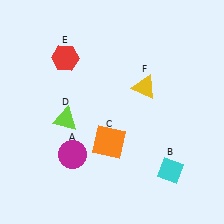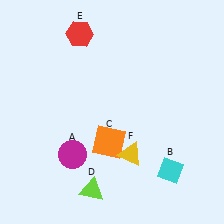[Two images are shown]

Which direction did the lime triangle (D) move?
The lime triangle (D) moved down.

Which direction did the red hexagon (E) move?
The red hexagon (E) moved up.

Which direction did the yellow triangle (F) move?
The yellow triangle (F) moved down.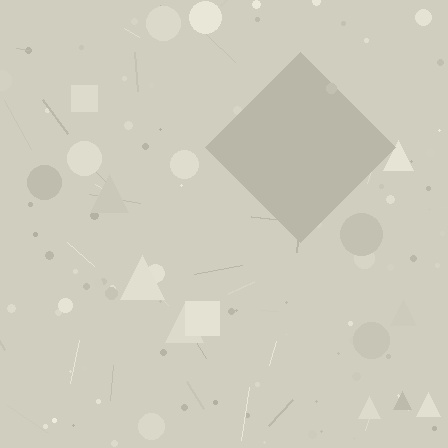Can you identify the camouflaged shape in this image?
The camouflaged shape is a diamond.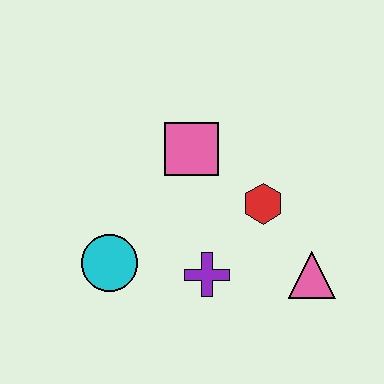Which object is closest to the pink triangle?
The red hexagon is closest to the pink triangle.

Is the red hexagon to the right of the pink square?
Yes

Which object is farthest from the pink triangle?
The cyan circle is farthest from the pink triangle.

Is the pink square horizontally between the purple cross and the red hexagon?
No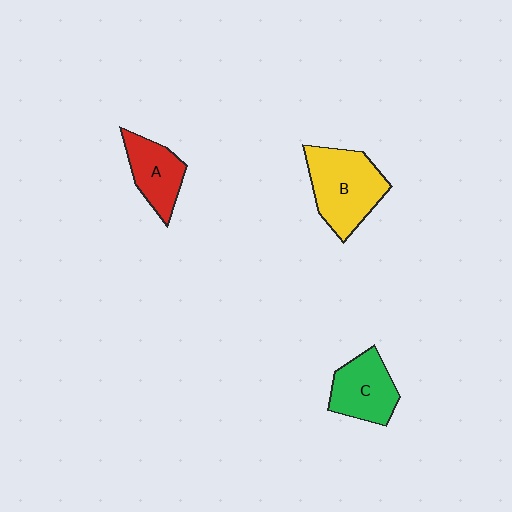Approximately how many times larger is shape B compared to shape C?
Approximately 1.4 times.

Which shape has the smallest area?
Shape A (red).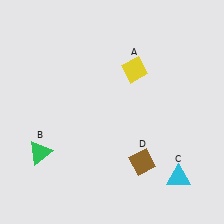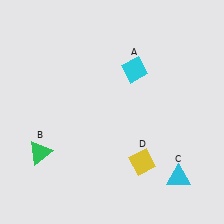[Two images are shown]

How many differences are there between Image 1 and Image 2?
There are 2 differences between the two images.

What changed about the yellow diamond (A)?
In Image 1, A is yellow. In Image 2, it changed to cyan.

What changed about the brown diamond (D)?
In Image 1, D is brown. In Image 2, it changed to yellow.